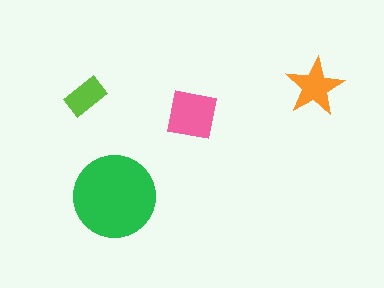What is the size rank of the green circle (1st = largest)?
1st.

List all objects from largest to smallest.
The green circle, the pink square, the orange star, the lime rectangle.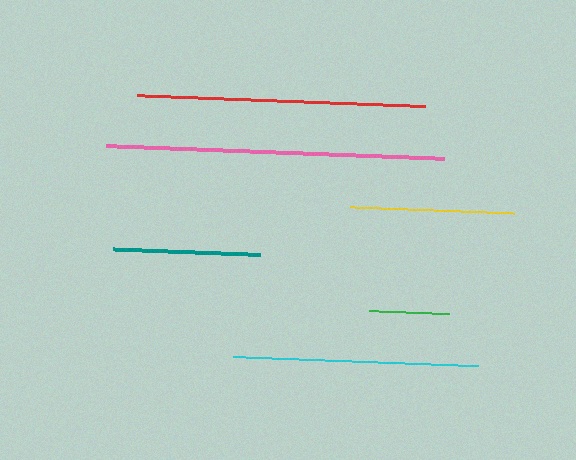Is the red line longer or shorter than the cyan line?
The red line is longer than the cyan line.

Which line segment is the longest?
The pink line is the longest at approximately 337 pixels.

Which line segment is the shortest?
The green line is the shortest at approximately 80 pixels.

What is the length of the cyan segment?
The cyan segment is approximately 245 pixels long.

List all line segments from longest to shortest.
From longest to shortest: pink, red, cyan, yellow, teal, green.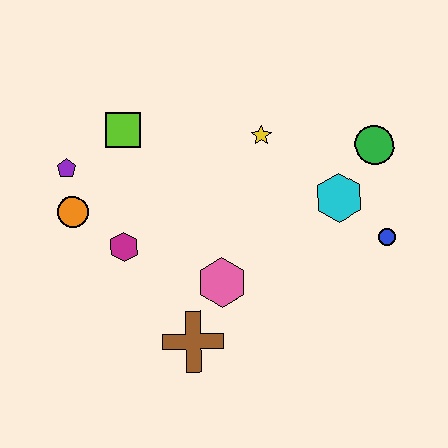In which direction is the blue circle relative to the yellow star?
The blue circle is to the right of the yellow star.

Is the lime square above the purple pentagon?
Yes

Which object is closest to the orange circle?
The purple pentagon is closest to the orange circle.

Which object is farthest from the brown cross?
The green circle is farthest from the brown cross.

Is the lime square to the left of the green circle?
Yes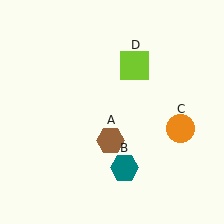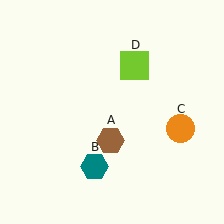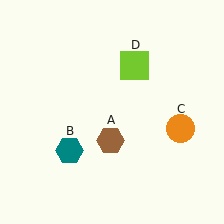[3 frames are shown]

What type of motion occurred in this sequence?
The teal hexagon (object B) rotated clockwise around the center of the scene.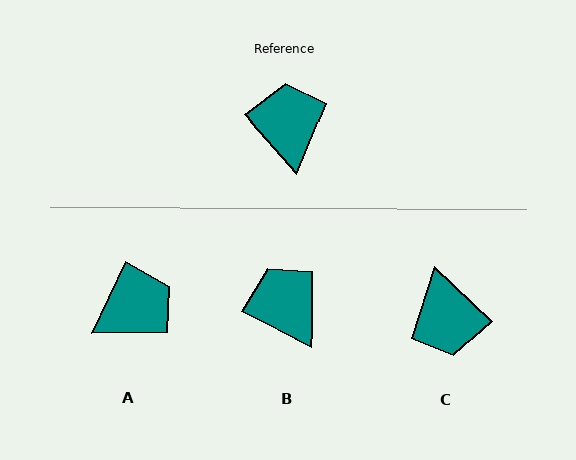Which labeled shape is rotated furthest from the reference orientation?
C, about 175 degrees away.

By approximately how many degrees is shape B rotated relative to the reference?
Approximately 22 degrees counter-clockwise.